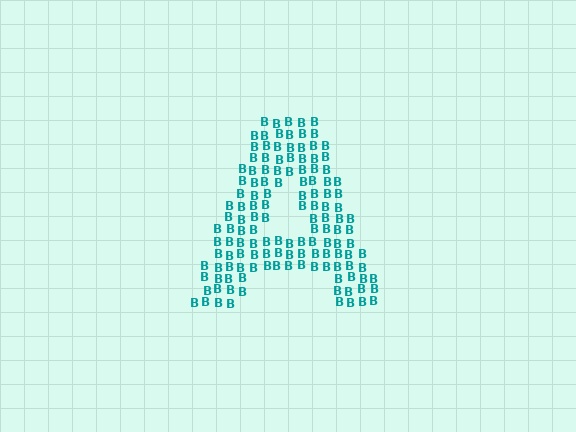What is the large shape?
The large shape is the letter A.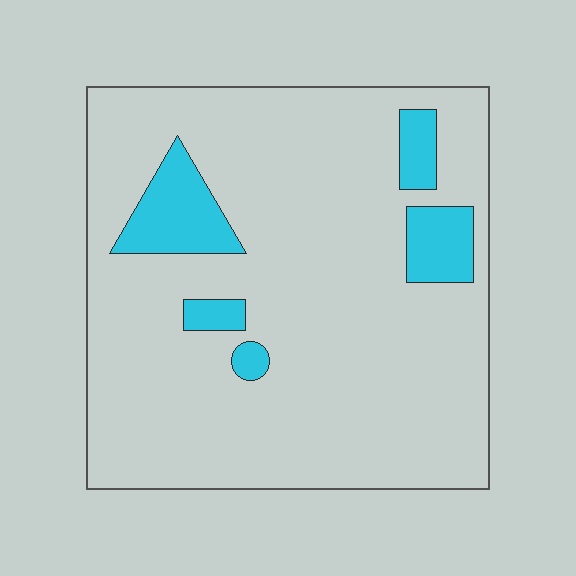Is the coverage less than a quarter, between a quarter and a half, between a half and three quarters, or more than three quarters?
Less than a quarter.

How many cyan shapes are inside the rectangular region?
5.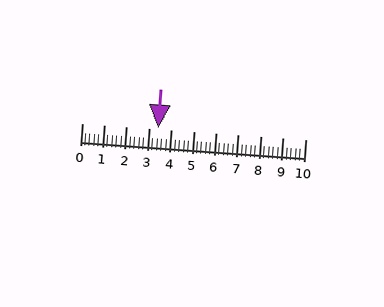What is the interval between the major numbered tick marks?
The major tick marks are spaced 1 units apart.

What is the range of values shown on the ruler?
The ruler shows values from 0 to 10.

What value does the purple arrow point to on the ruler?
The purple arrow points to approximately 3.4.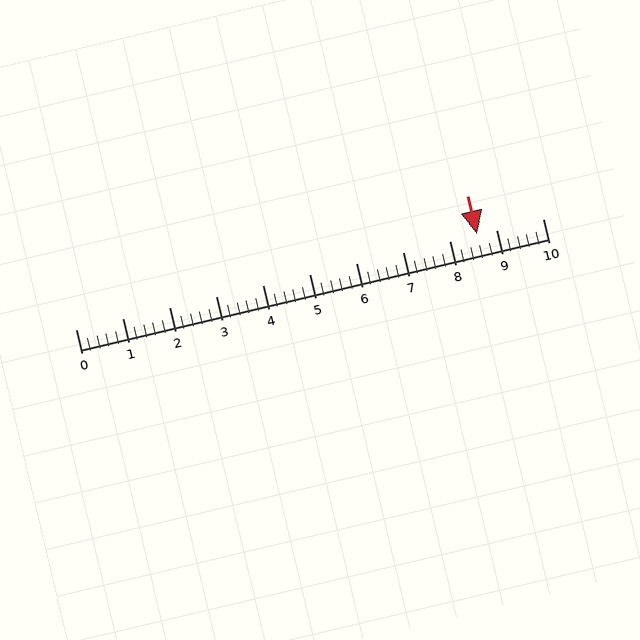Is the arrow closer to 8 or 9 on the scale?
The arrow is closer to 9.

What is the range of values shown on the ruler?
The ruler shows values from 0 to 10.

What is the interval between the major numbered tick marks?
The major tick marks are spaced 1 units apart.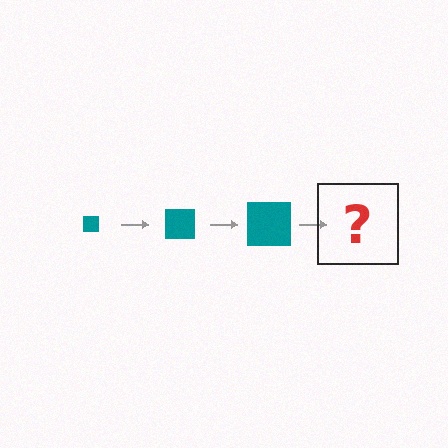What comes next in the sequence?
The next element should be a teal square, larger than the previous one.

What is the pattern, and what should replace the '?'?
The pattern is that the square gets progressively larger each step. The '?' should be a teal square, larger than the previous one.